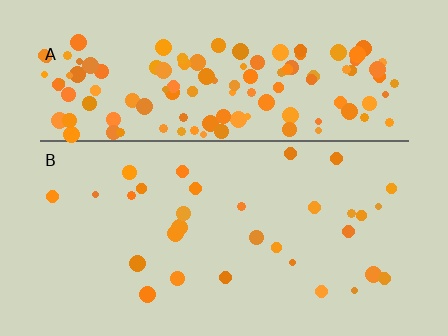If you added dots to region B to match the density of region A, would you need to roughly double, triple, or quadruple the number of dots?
Approximately quadruple.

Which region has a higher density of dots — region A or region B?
A (the top).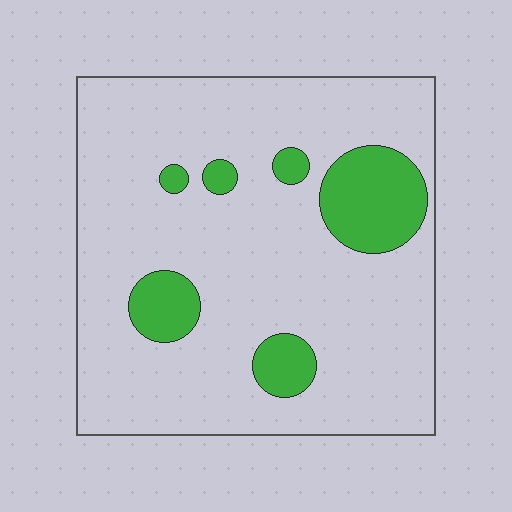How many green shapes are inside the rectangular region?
6.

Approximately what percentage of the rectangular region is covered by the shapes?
Approximately 15%.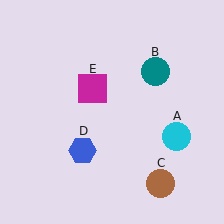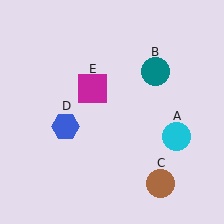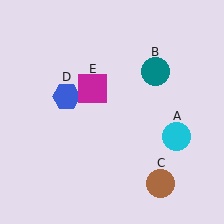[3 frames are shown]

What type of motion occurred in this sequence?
The blue hexagon (object D) rotated clockwise around the center of the scene.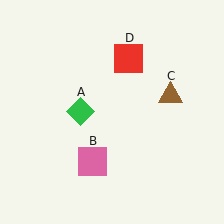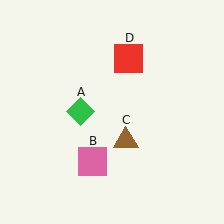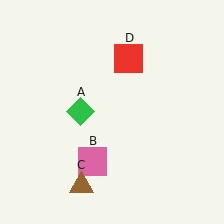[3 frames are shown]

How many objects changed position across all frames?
1 object changed position: brown triangle (object C).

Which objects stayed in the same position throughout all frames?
Green diamond (object A) and pink square (object B) and red square (object D) remained stationary.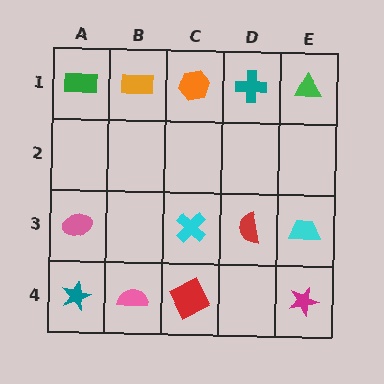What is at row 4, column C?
A red square.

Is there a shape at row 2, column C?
No, that cell is empty.